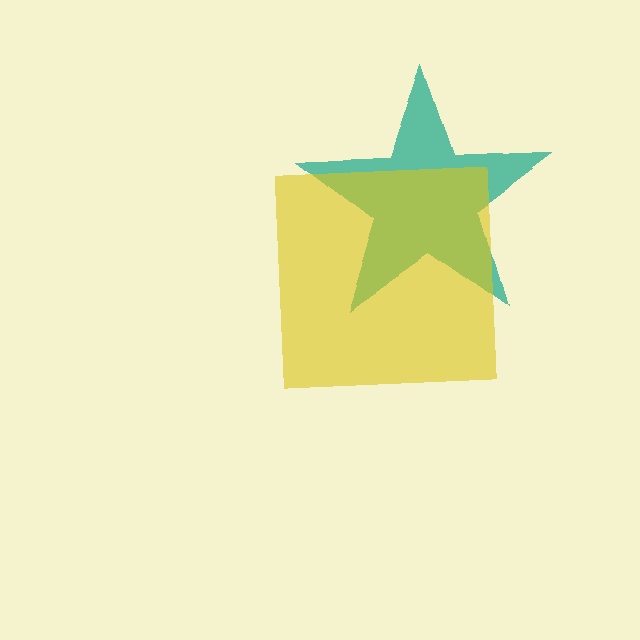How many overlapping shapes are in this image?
There are 2 overlapping shapes in the image.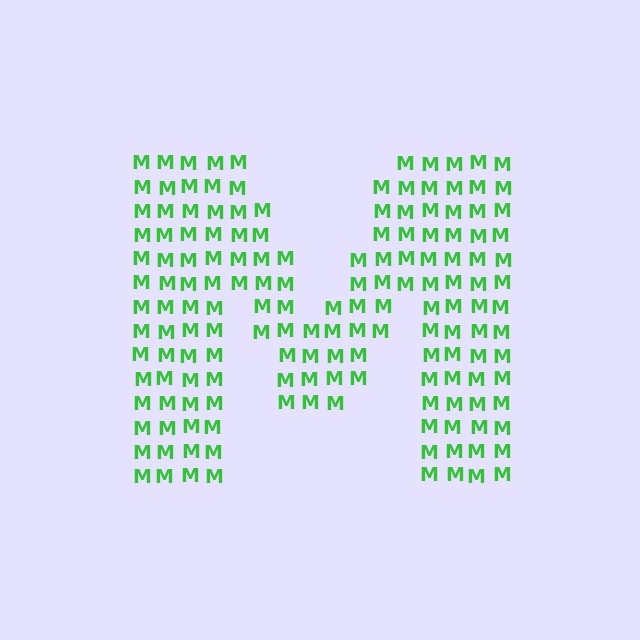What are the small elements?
The small elements are letter M's.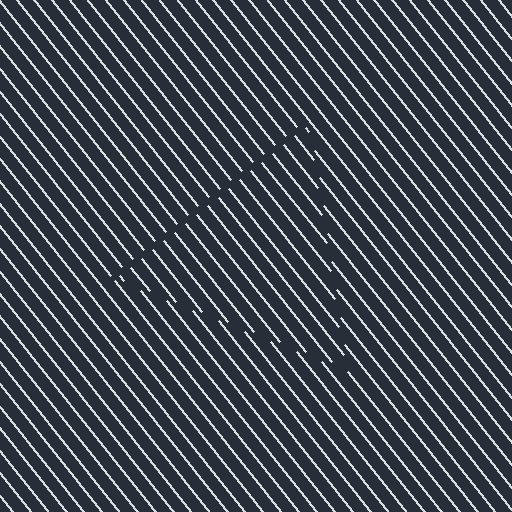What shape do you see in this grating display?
An illusory triangle. The interior of the shape contains the same grating, shifted by half a period — the contour is defined by the phase discontinuity where line-ends from the inner and outer gratings abut.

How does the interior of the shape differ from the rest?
The interior of the shape contains the same grating, shifted by half a period — the contour is defined by the phase discontinuity where line-ends from the inner and outer gratings abut.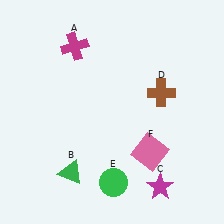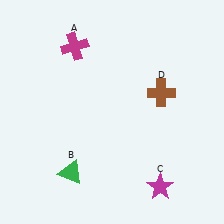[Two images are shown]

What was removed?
The pink square (F), the green circle (E) were removed in Image 2.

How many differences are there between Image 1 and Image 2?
There are 2 differences between the two images.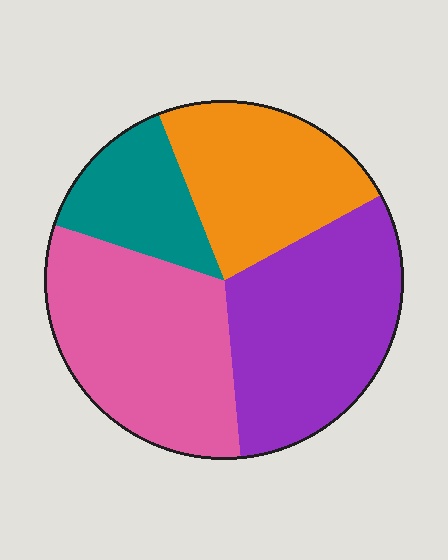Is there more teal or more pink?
Pink.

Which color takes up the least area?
Teal, at roughly 15%.